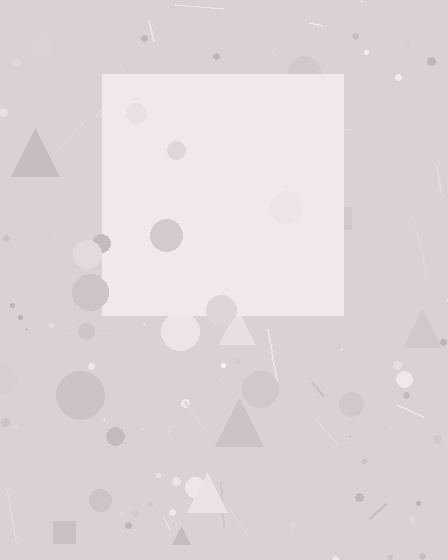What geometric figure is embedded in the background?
A square is embedded in the background.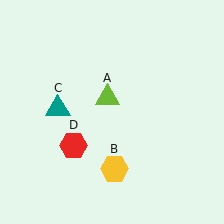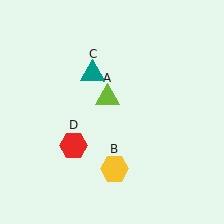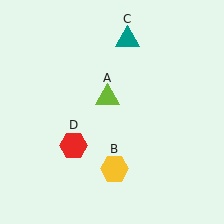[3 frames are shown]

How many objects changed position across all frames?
1 object changed position: teal triangle (object C).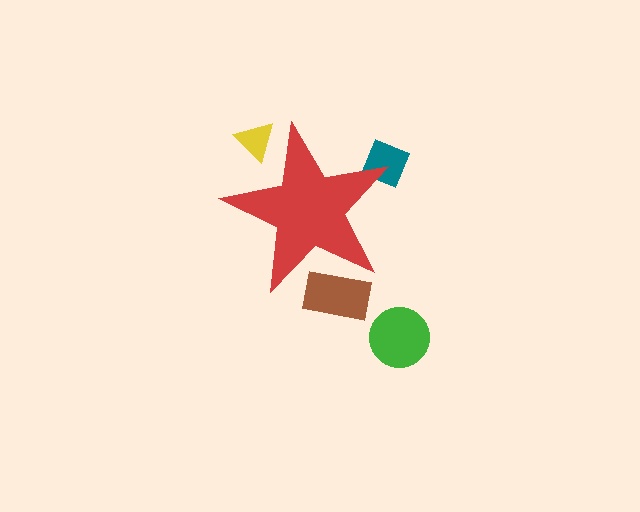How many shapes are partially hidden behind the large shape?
3 shapes are partially hidden.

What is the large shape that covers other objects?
A red star.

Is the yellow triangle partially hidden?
Yes, the yellow triangle is partially hidden behind the red star.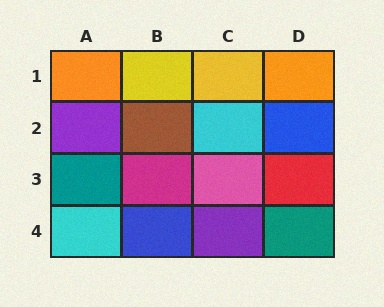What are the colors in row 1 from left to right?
Orange, yellow, yellow, orange.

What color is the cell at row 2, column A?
Purple.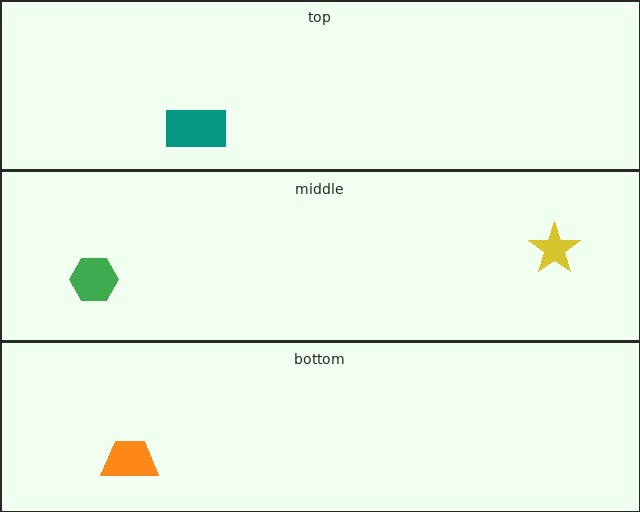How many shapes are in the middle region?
2.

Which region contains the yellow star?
The middle region.